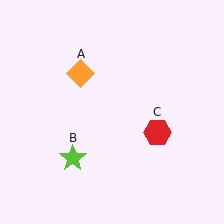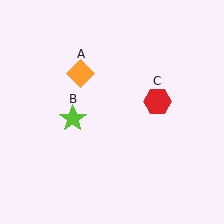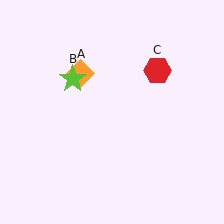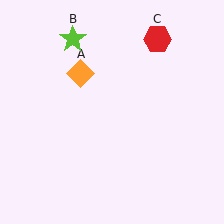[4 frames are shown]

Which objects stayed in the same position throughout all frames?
Orange diamond (object A) remained stationary.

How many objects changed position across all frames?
2 objects changed position: lime star (object B), red hexagon (object C).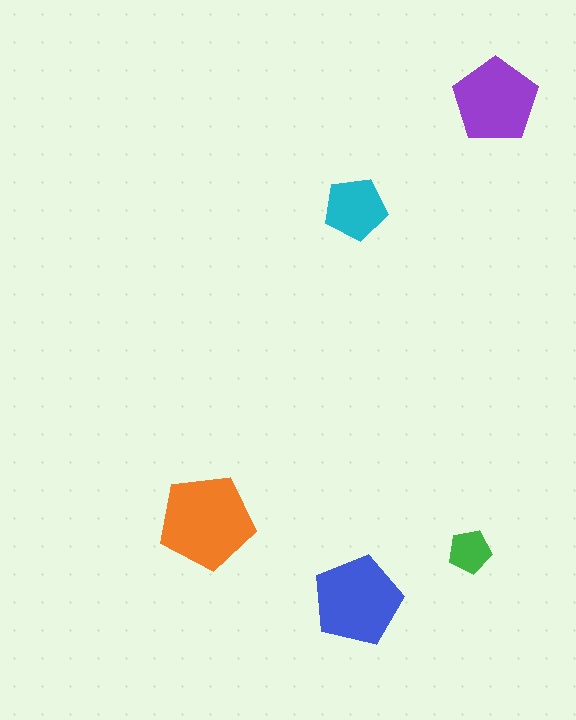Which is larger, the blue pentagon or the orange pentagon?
The orange one.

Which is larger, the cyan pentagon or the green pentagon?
The cyan one.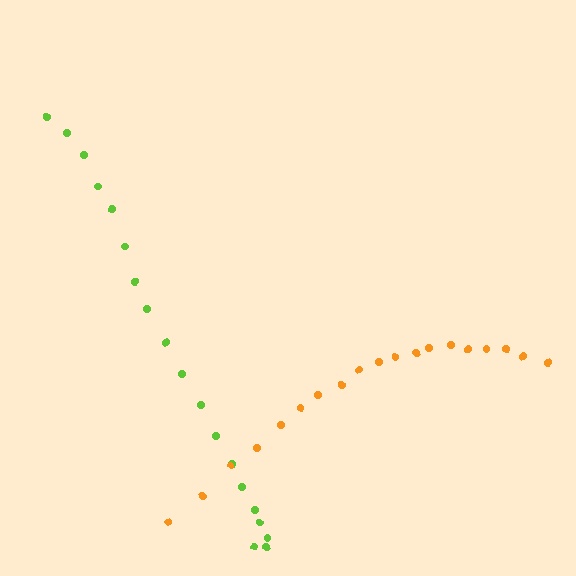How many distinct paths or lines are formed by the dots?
There are 2 distinct paths.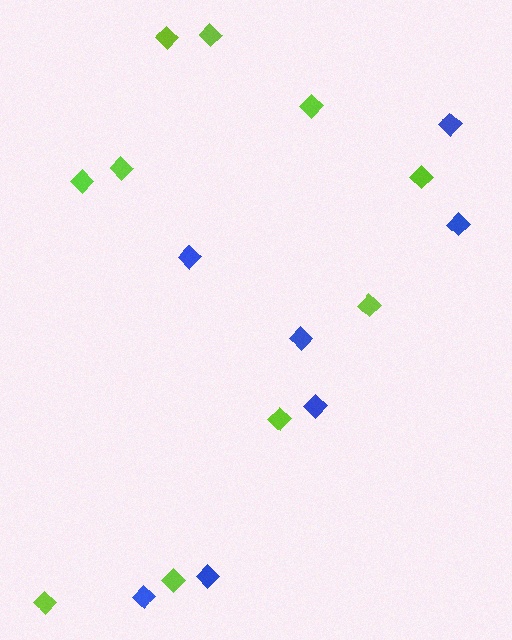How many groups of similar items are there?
There are 2 groups: one group of blue diamonds (7) and one group of lime diamonds (10).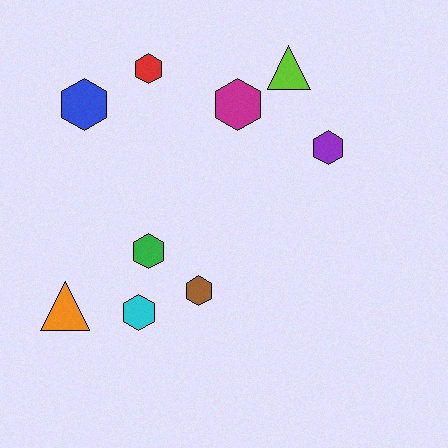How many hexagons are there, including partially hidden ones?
There are 7 hexagons.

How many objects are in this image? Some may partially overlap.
There are 9 objects.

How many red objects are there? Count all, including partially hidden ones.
There is 1 red object.